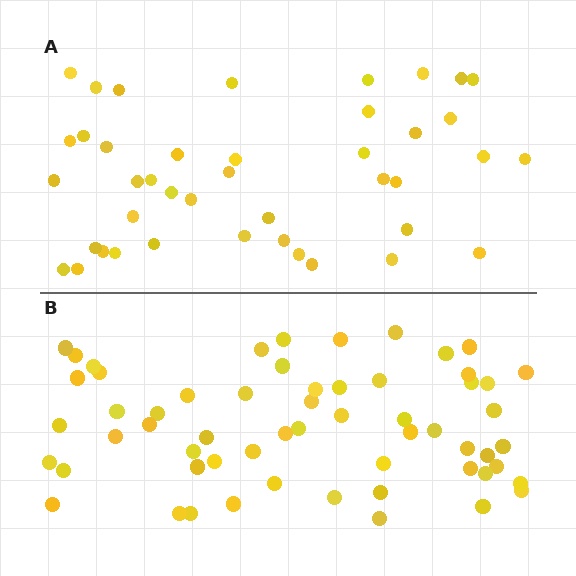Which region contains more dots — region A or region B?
Region B (the bottom region) has more dots.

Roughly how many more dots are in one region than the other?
Region B has approximately 15 more dots than region A.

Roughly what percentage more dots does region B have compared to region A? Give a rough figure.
About 40% more.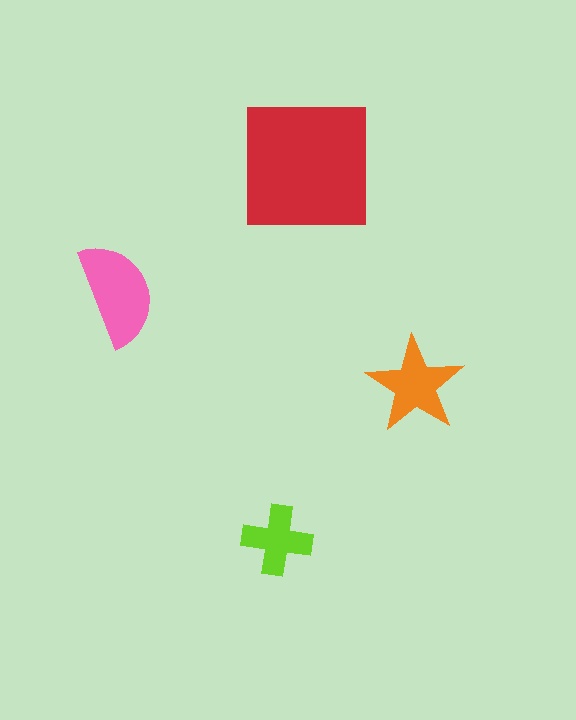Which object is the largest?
The red square.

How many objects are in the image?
There are 4 objects in the image.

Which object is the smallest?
The lime cross.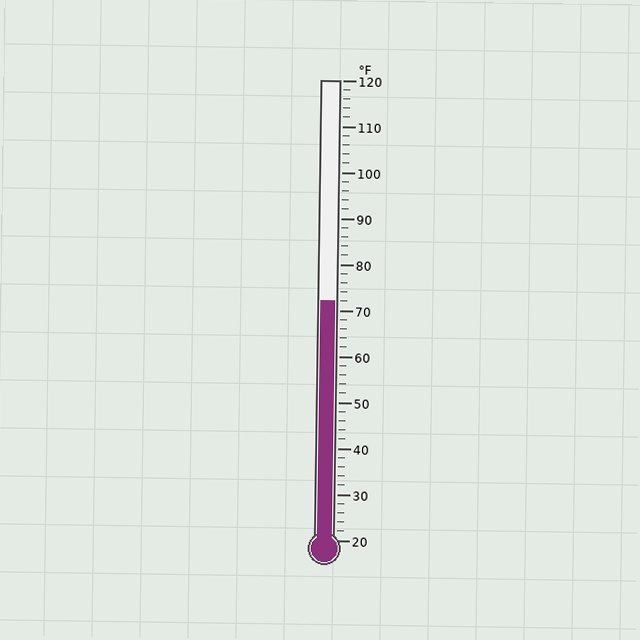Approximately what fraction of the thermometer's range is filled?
The thermometer is filled to approximately 50% of its range.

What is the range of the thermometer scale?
The thermometer scale ranges from 20°F to 120°F.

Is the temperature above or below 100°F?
The temperature is below 100°F.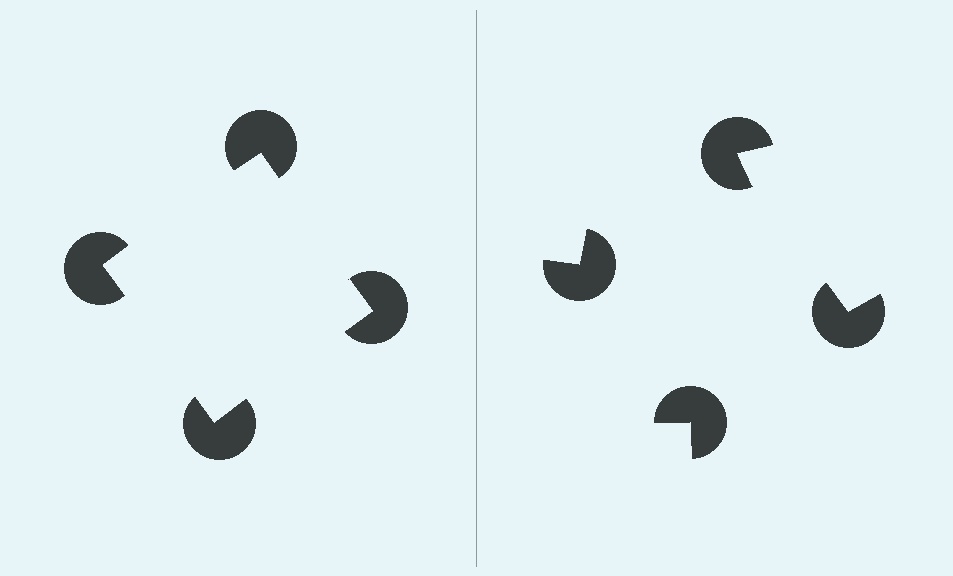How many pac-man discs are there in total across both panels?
8 — 4 on each side.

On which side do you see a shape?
An illusory square appears on the left side. On the right side the wedge cuts are rotated, so no coherent shape forms.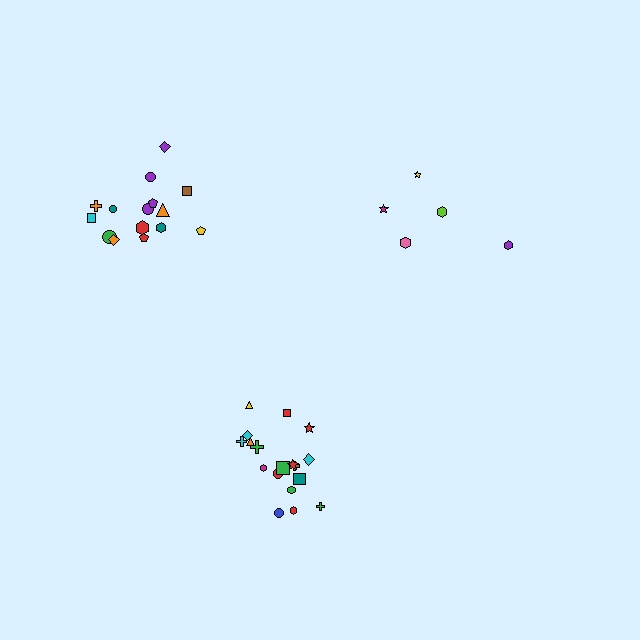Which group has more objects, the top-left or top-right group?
The top-left group.